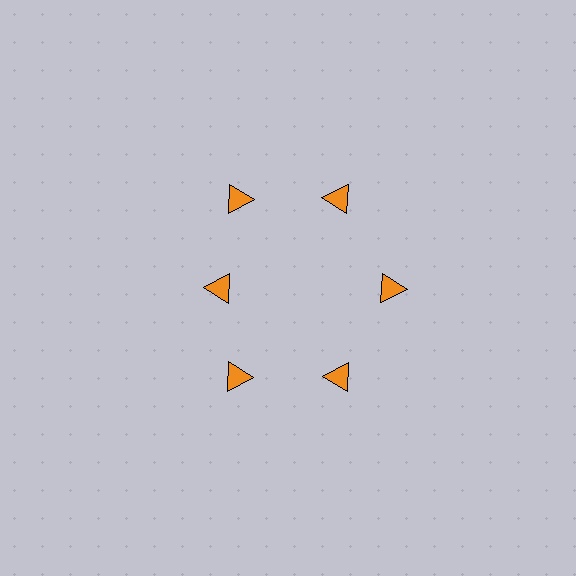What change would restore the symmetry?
The symmetry would be restored by moving it outward, back onto the ring so that all 6 triangles sit at equal angles and equal distance from the center.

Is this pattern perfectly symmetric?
No. The 6 orange triangles are arranged in a ring, but one element near the 9 o'clock position is pulled inward toward the center, breaking the 6-fold rotational symmetry.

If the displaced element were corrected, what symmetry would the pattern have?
It would have 6-fold rotational symmetry — the pattern would map onto itself every 60 degrees.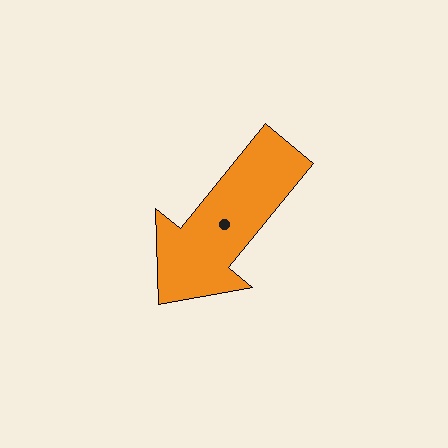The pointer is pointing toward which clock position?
Roughly 7 o'clock.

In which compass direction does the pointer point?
Southwest.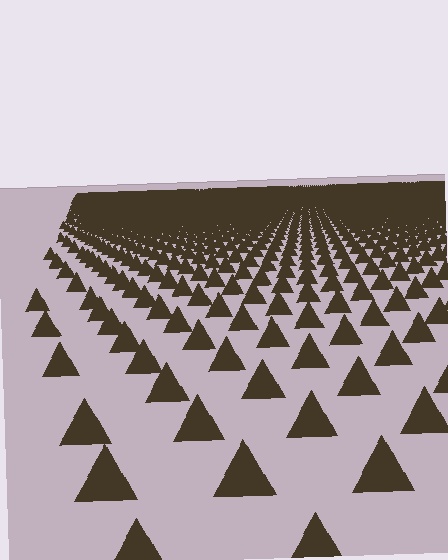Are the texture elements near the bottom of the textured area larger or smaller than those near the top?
Larger. Near the bottom, elements are closer to the viewer and appear at a bigger on-screen size.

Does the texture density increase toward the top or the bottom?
Density increases toward the top.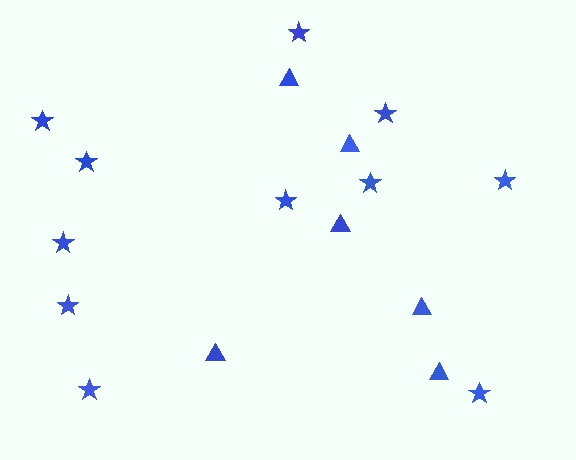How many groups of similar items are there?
There are 2 groups: one group of stars (11) and one group of triangles (6).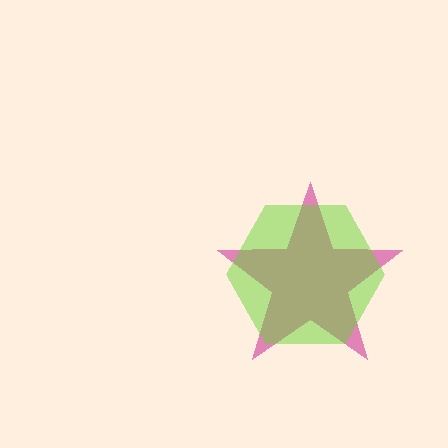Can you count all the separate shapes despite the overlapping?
Yes, there are 2 separate shapes.